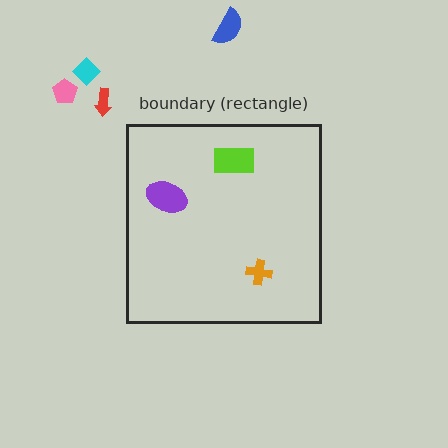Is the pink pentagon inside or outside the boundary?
Outside.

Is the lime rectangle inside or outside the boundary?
Inside.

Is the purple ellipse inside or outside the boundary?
Inside.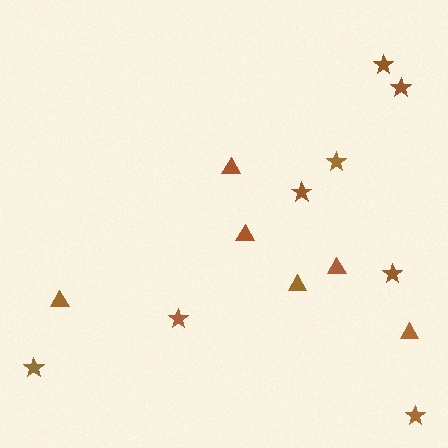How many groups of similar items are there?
There are 2 groups: one group of stars (8) and one group of triangles (6).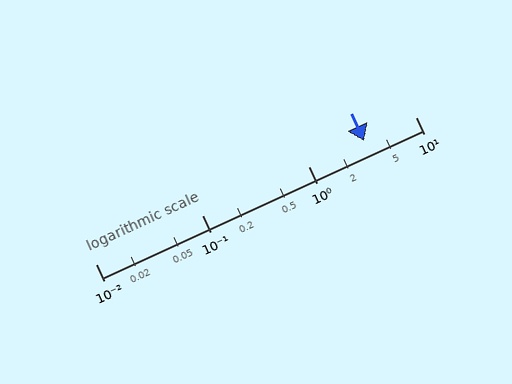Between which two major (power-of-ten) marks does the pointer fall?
The pointer is between 1 and 10.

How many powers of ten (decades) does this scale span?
The scale spans 3 decades, from 0.01 to 10.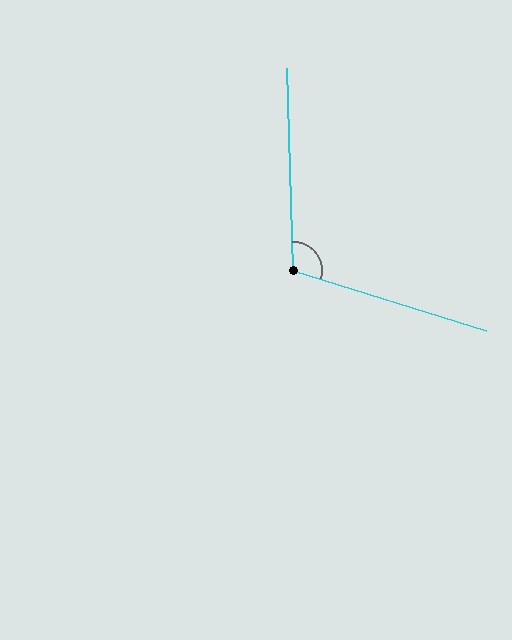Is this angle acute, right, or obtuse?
It is obtuse.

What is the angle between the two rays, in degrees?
Approximately 109 degrees.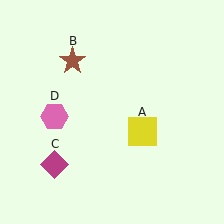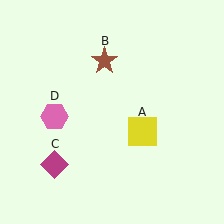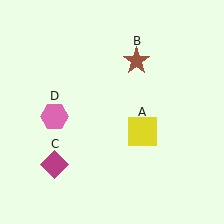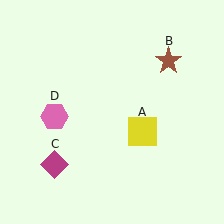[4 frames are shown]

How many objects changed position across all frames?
1 object changed position: brown star (object B).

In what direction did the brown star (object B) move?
The brown star (object B) moved right.